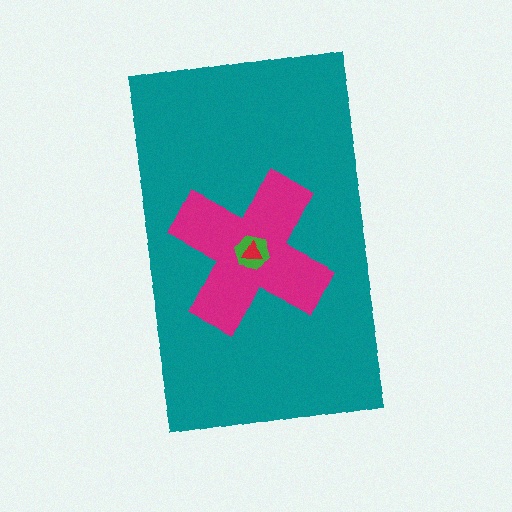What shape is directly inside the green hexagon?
The red triangle.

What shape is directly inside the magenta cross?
The green hexagon.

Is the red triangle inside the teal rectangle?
Yes.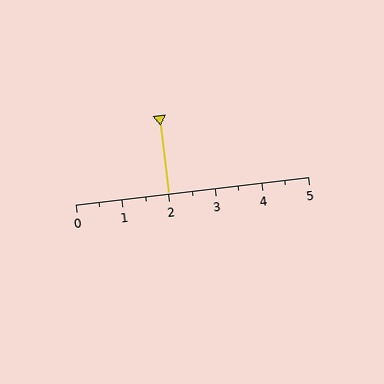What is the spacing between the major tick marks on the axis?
The major ticks are spaced 1 apart.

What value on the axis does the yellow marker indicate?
The marker indicates approximately 2.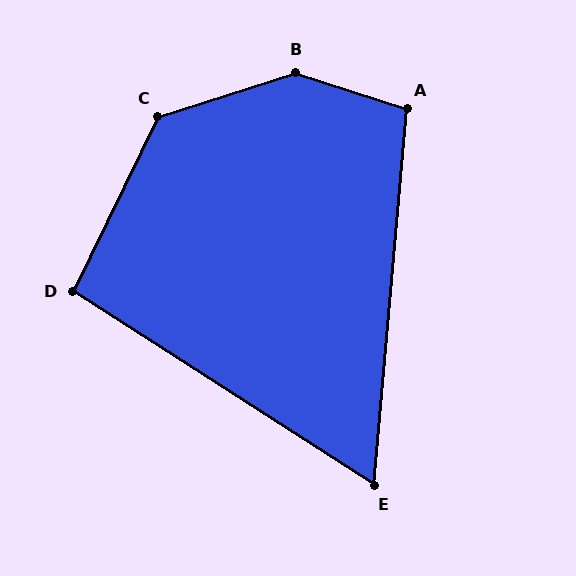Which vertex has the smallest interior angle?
E, at approximately 62 degrees.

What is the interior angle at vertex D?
Approximately 97 degrees (obtuse).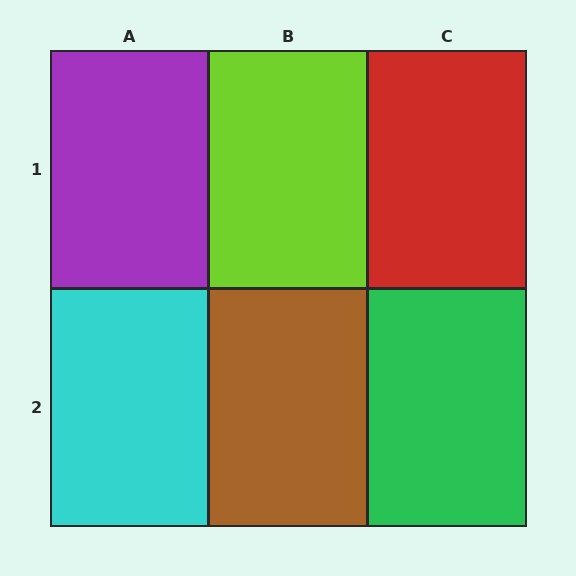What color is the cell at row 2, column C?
Green.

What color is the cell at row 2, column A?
Cyan.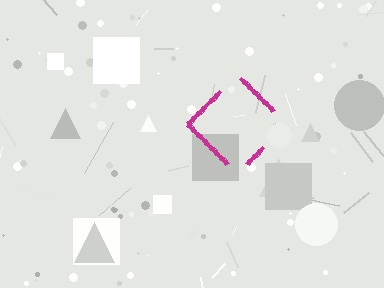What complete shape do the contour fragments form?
The contour fragments form a diamond.